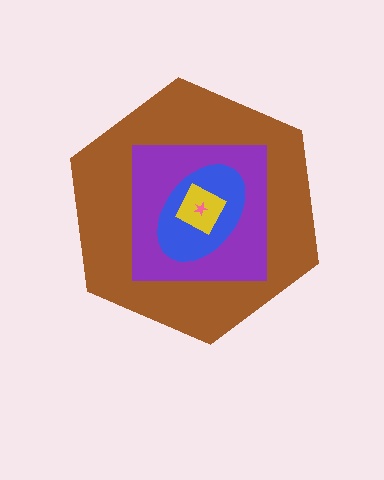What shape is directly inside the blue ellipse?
The yellow diamond.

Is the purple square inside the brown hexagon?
Yes.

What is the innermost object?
The pink star.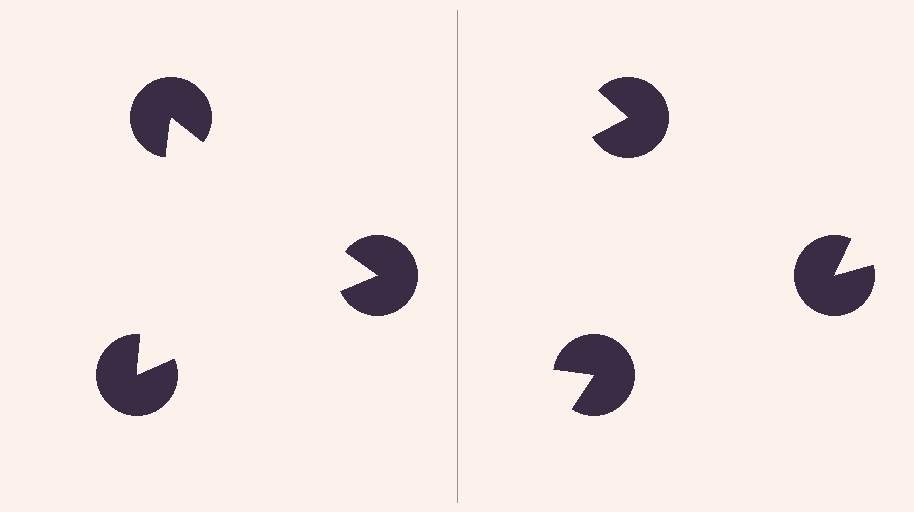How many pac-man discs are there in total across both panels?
6 — 3 on each side.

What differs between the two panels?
The pac-man discs are positioned identically on both sides; only the wedge orientations differ. On the left they align to a triangle; on the right they are misaligned.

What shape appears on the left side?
An illusory triangle.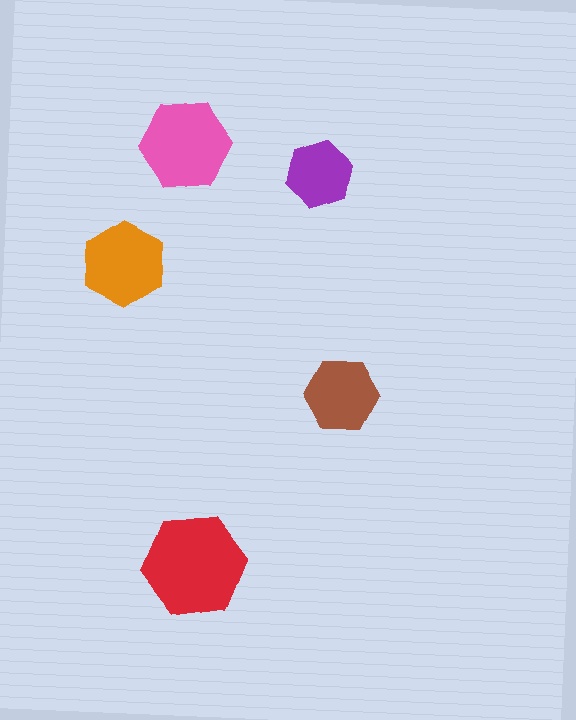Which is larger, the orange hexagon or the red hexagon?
The red one.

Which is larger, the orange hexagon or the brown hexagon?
The orange one.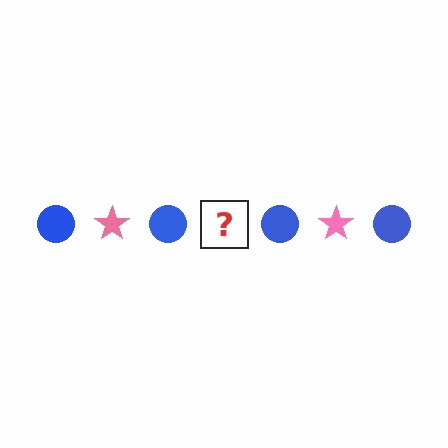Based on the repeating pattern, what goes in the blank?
The blank should be a pink star.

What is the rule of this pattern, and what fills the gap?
The rule is that the pattern alternates between blue circle and pink star. The gap should be filled with a pink star.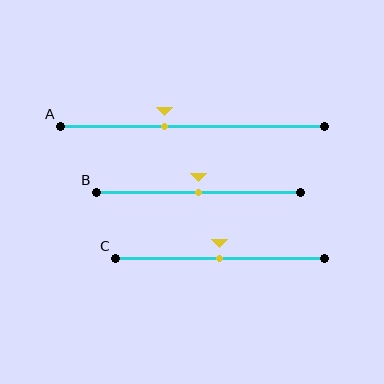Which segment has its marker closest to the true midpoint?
Segment B has its marker closest to the true midpoint.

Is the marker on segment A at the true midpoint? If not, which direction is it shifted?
No, the marker on segment A is shifted to the left by about 11% of the segment length.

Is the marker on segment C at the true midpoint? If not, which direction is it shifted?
Yes, the marker on segment C is at the true midpoint.